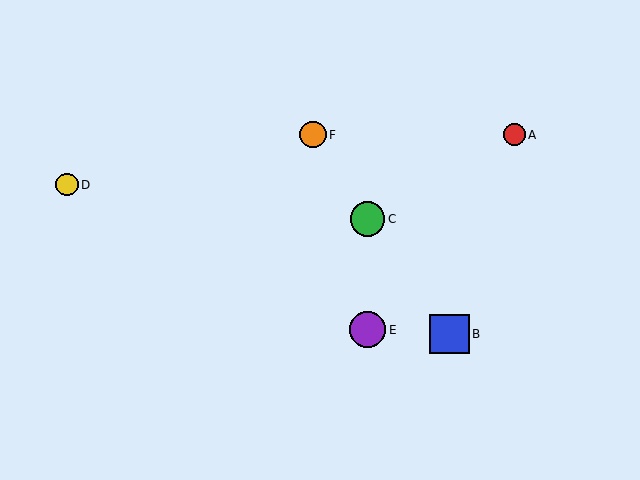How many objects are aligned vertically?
2 objects (C, E) are aligned vertically.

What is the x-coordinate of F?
Object F is at x≈313.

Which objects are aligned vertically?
Objects C, E are aligned vertically.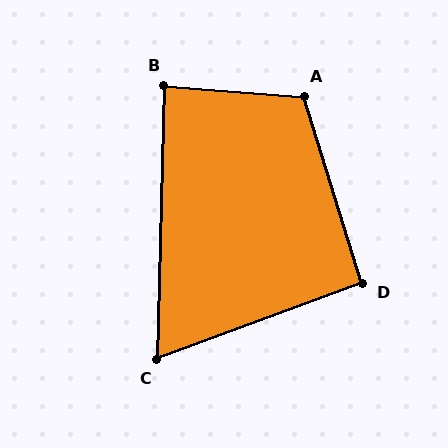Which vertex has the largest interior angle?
A, at approximately 111 degrees.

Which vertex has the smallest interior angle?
C, at approximately 69 degrees.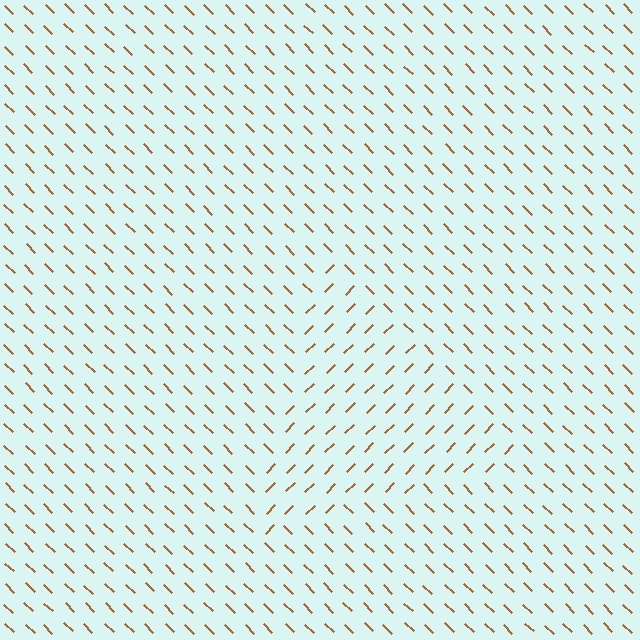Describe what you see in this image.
The image is filled with small brown line segments. A triangle region in the image has lines oriented differently from the surrounding lines, creating a visible texture boundary.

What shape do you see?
I see a triangle.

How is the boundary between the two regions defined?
The boundary is defined purely by a change in line orientation (approximately 89 degrees difference). All lines are the same color and thickness.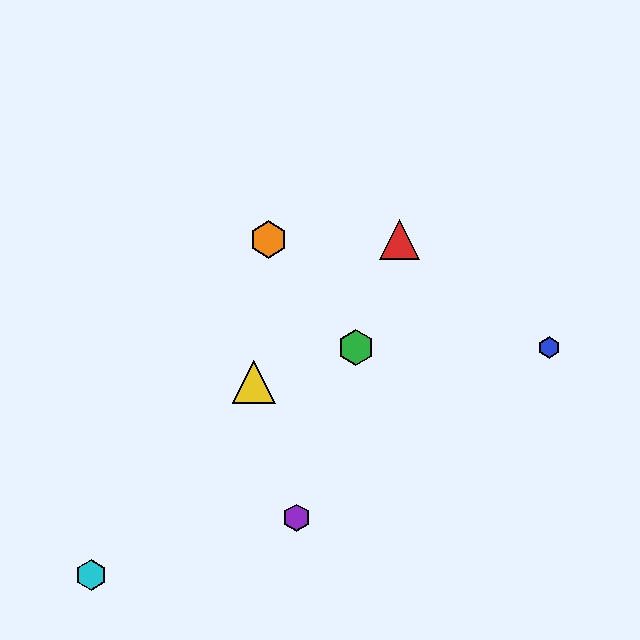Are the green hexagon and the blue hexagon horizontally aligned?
Yes, both are at y≈348.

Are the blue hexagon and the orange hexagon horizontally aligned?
No, the blue hexagon is at y≈348 and the orange hexagon is at y≈240.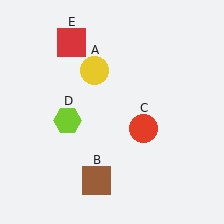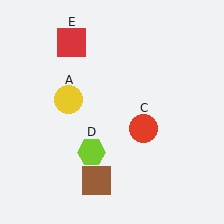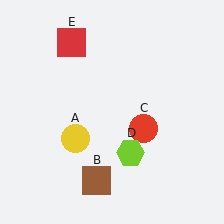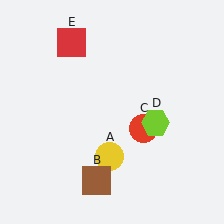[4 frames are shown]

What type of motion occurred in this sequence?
The yellow circle (object A), lime hexagon (object D) rotated counterclockwise around the center of the scene.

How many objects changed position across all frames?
2 objects changed position: yellow circle (object A), lime hexagon (object D).